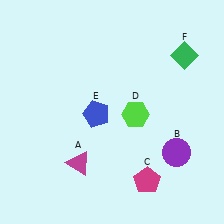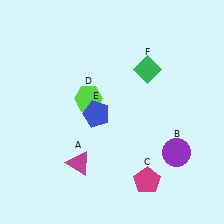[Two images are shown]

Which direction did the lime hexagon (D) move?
The lime hexagon (D) moved left.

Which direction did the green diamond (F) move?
The green diamond (F) moved left.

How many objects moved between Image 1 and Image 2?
2 objects moved between the two images.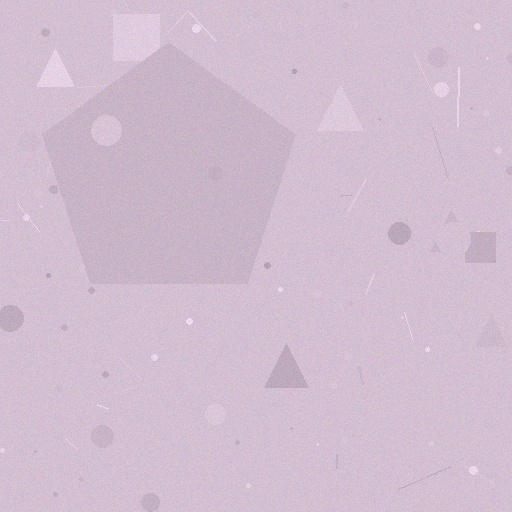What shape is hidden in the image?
A pentagon is hidden in the image.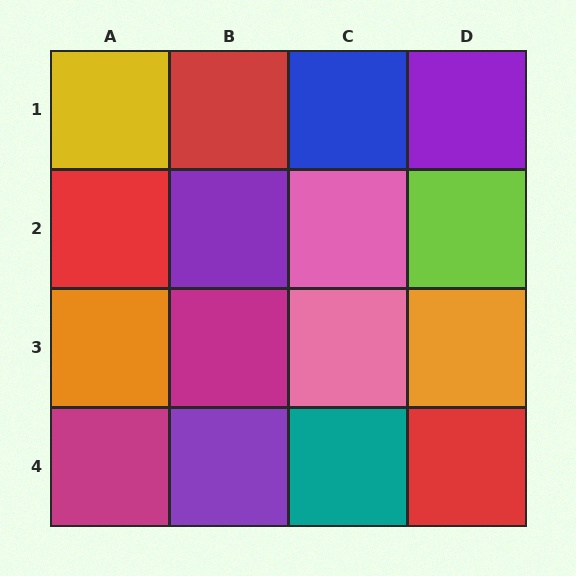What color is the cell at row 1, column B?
Red.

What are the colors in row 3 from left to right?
Orange, magenta, pink, orange.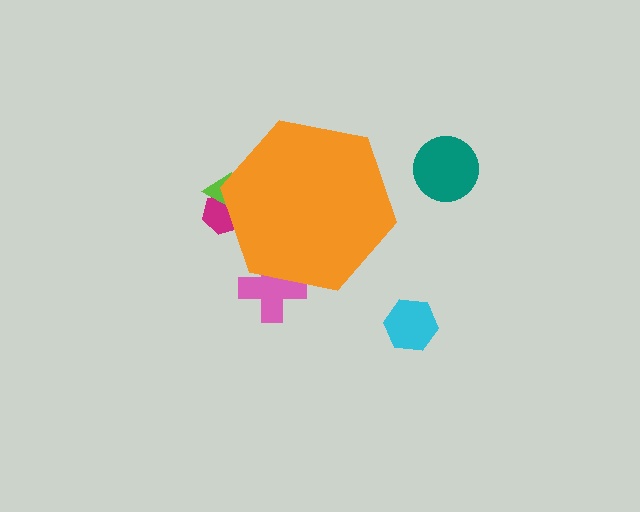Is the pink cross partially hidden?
Yes, the pink cross is partially hidden behind the orange hexagon.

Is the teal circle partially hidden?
No, the teal circle is fully visible.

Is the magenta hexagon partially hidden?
Yes, the magenta hexagon is partially hidden behind the orange hexagon.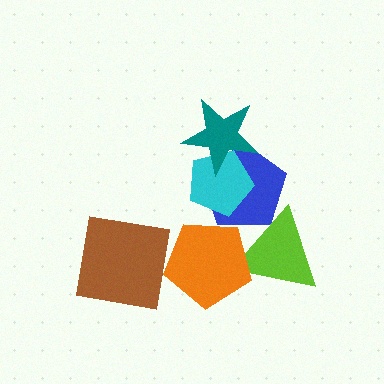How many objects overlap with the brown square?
0 objects overlap with the brown square.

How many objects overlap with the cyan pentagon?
2 objects overlap with the cyan pentagon.